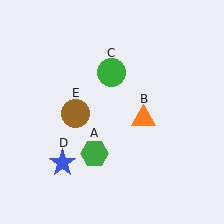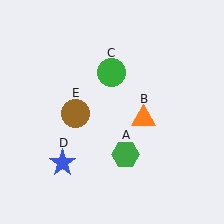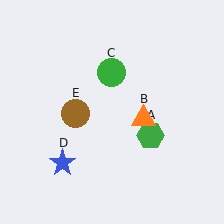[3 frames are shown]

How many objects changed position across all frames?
1 object changed position: green hexagon (object A).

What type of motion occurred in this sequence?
The green hexagon (object A) rotated counterclockwise around the center of the scene.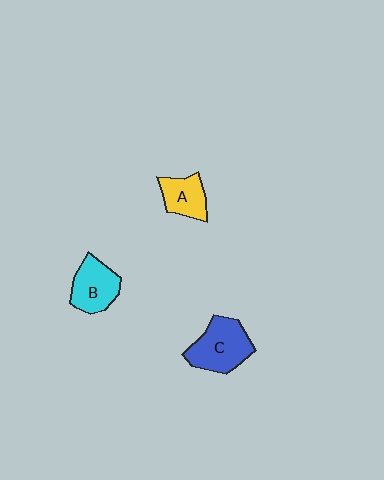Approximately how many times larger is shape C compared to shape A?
Approximately 1.6 times.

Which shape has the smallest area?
Shape A (yellow).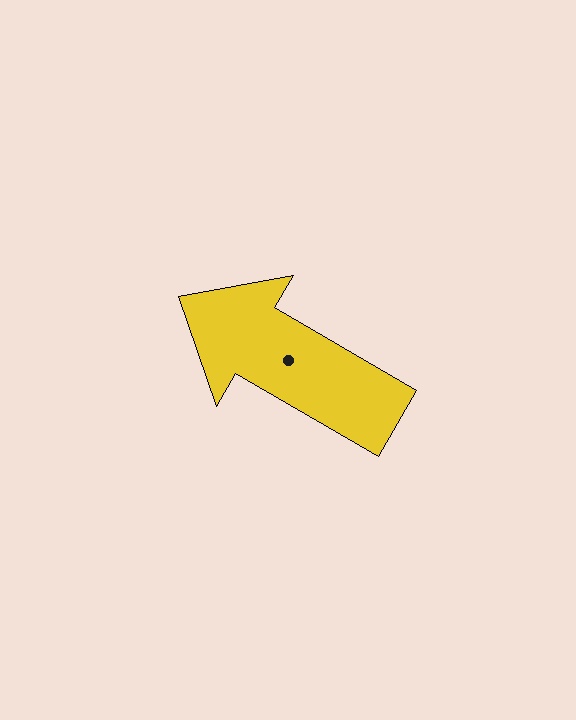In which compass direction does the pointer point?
Northwest.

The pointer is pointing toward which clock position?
Roughly 10 o'clock.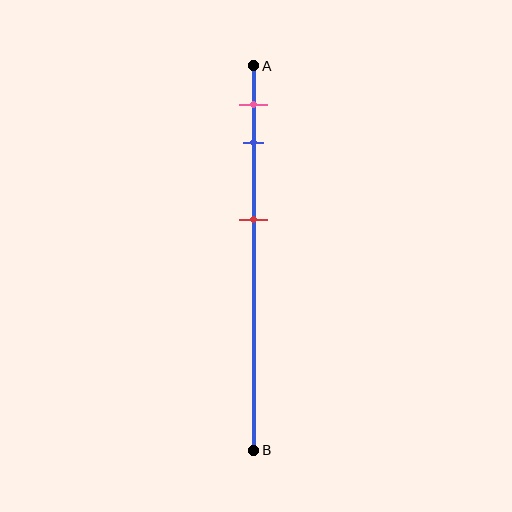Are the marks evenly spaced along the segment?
No, the marks are not evenly spaced.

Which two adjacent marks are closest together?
The pink and blue marks are the closest adjacent pair.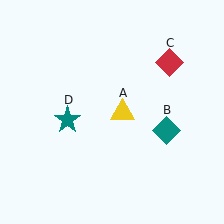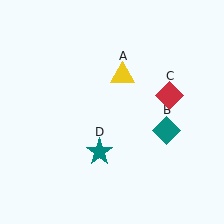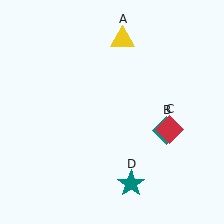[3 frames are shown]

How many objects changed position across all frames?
3 objects changed position: yellow triangle (object A), red diamond (object C), teal star (object D).